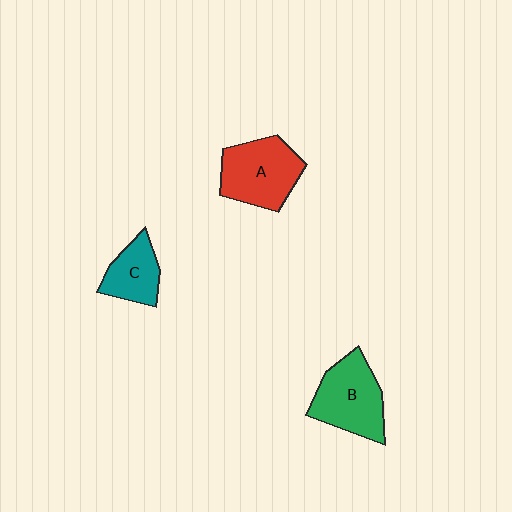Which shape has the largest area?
Shape A (red).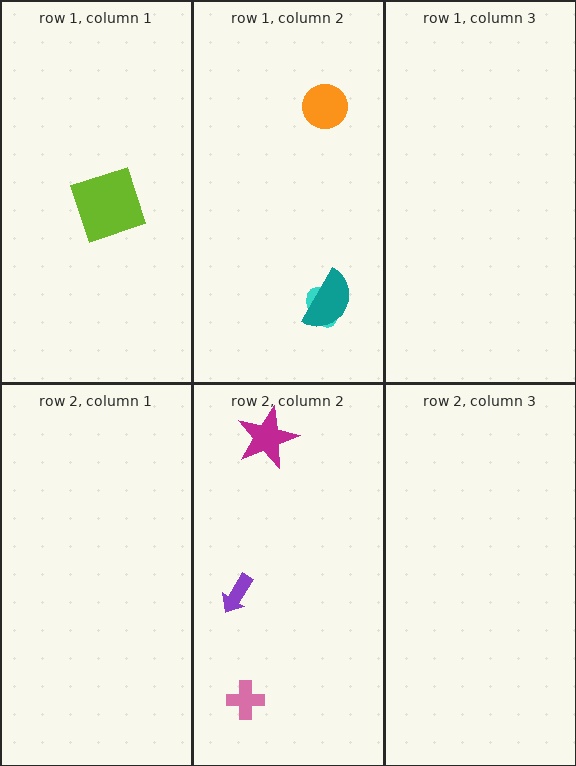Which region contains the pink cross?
The row 2, column 2 region.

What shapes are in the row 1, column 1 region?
The lime square.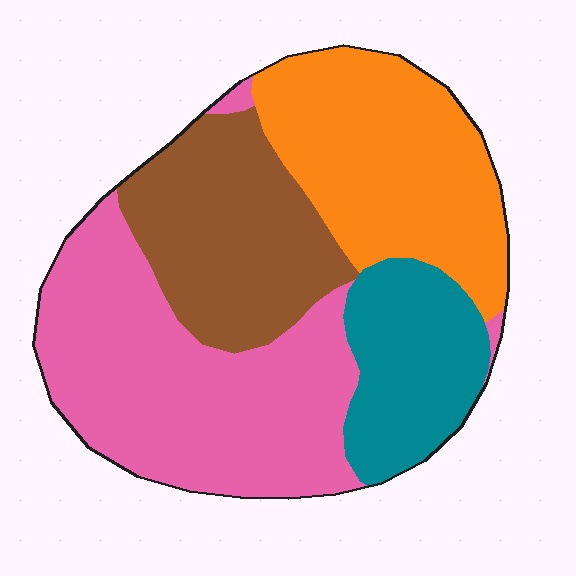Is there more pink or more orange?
Pink.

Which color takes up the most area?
Pink, at roughly 35%.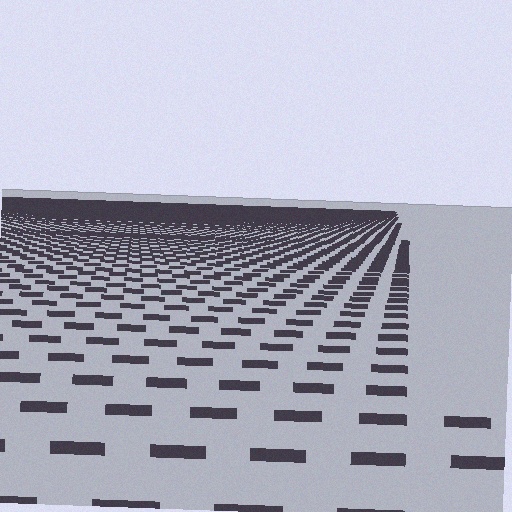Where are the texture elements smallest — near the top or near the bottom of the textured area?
Near the top.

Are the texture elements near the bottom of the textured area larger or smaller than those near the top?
Larger. Near the bottom, elements are closer to the viewer and appear at a bigger on-screen size.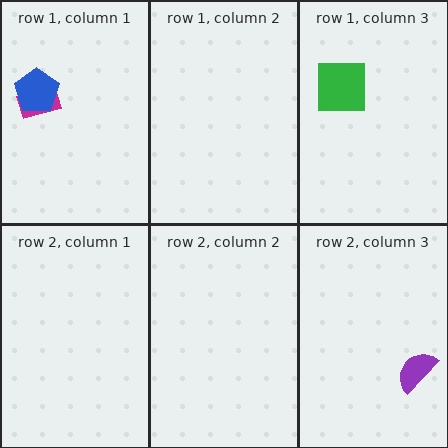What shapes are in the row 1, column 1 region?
The magenta rectangle, the blue pentagon.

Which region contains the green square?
The row 1, column 3 region.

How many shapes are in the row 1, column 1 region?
2.